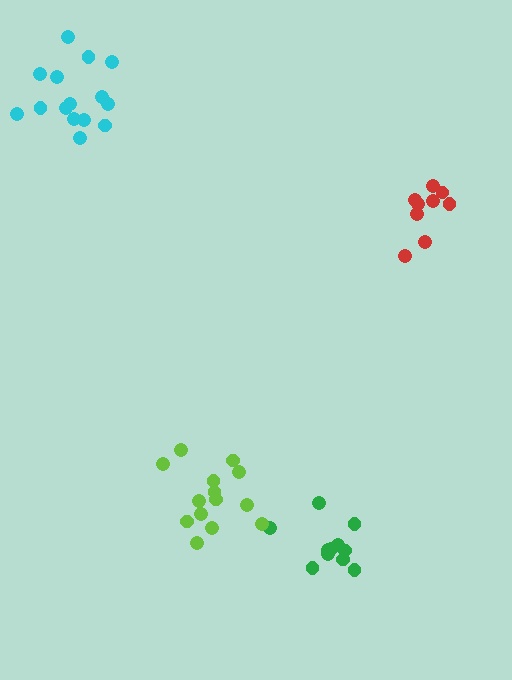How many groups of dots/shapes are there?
There are 4 groups.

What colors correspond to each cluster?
The clusters are colored: red, green, lime, cyan.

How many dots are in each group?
Group 1: 9 dots, Group 2: 11 dots, Group 3: 14 dots, Group 4: 15 dots (49 total).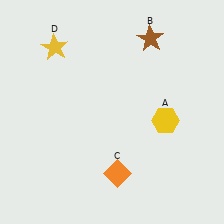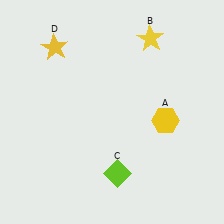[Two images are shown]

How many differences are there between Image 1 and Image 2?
There are 2 differences between the two images.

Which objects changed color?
B changed from brown to yellow. C changed from orange to lime.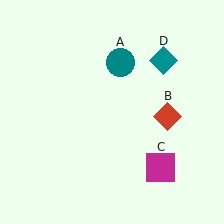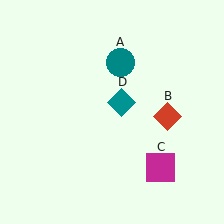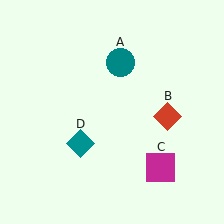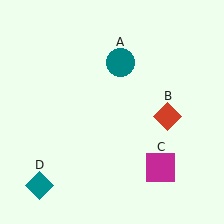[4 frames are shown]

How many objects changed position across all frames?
1 object changed position: teal diamond (object D).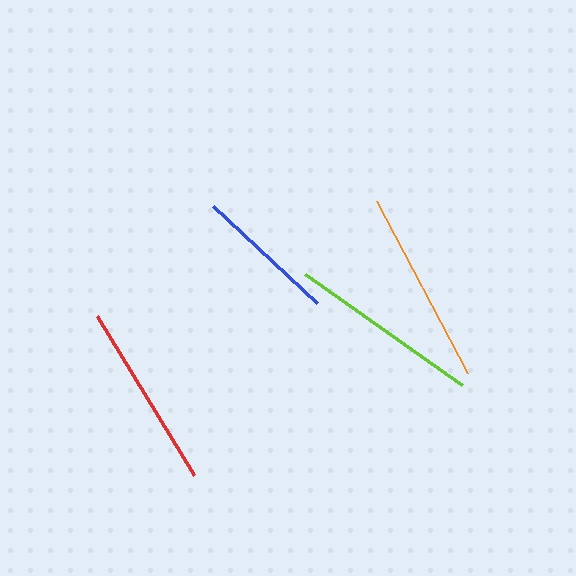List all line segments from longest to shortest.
From longest to shortest: orange, lime, red, blue.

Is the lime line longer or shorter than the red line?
The lime line is longer than the red line.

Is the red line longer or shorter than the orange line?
The orange line is longer than the red line.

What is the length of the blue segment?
The blue segment is approximately 142 pixels long.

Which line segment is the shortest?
The blue line is the shortest at approximately 142 pixels.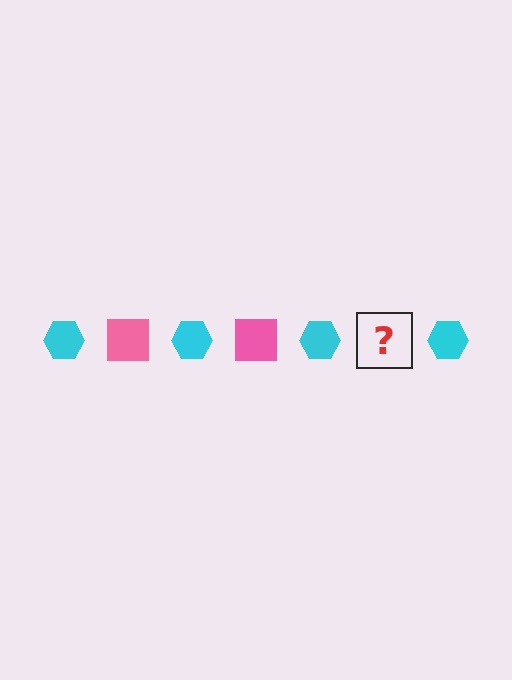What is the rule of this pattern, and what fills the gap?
The rule is that the pattern alternates between cyan hexagon and pink square. The gap should be filled with a pink square.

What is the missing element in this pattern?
The missing element is a pink square.